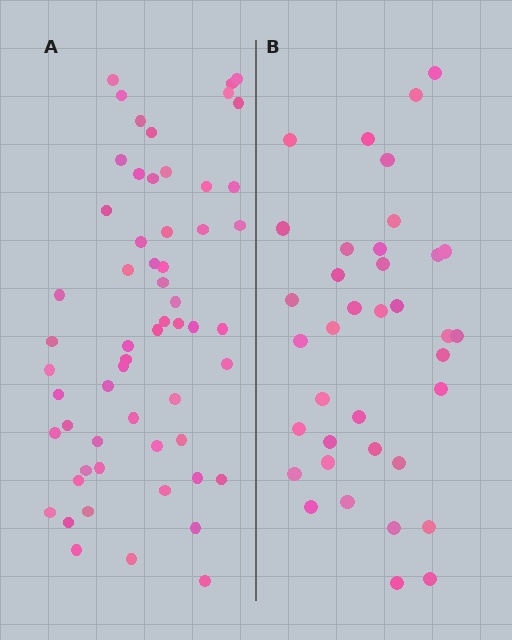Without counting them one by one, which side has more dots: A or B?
Region A (the left region) has more dots.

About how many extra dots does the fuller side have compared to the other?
Region A has approximately 20 more dots than region B.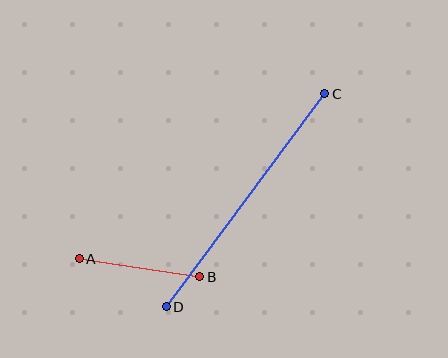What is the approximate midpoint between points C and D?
The midpoint is at approximately (245, 200) pixels.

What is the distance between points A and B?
The distance is approximately 122 pixels.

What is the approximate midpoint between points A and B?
The midpoint is at approximately (139, 268) pixels.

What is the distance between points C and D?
The distance is approximately 265 pixels.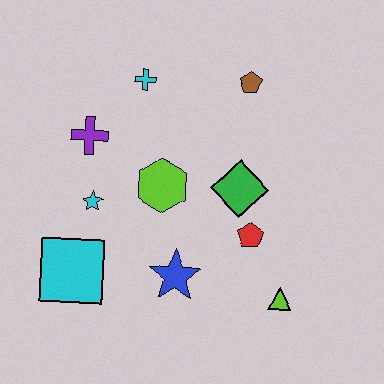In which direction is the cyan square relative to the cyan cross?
The cyan square is below the cyan cross.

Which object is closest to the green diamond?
The red pentagon is closest to the green diamond.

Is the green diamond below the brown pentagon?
Yes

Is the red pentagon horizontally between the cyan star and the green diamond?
No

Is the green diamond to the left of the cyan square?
No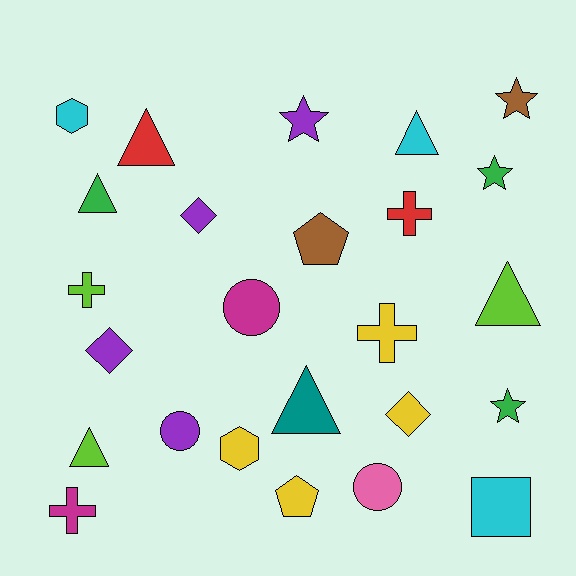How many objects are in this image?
There are 25 objects.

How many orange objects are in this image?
There are no orange objects.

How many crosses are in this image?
There are 4 crosses.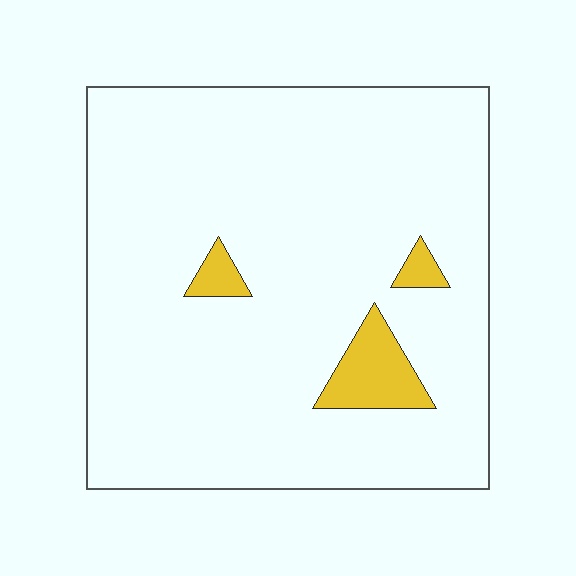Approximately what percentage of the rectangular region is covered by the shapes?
Approximately 5%.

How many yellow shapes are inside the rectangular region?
3.